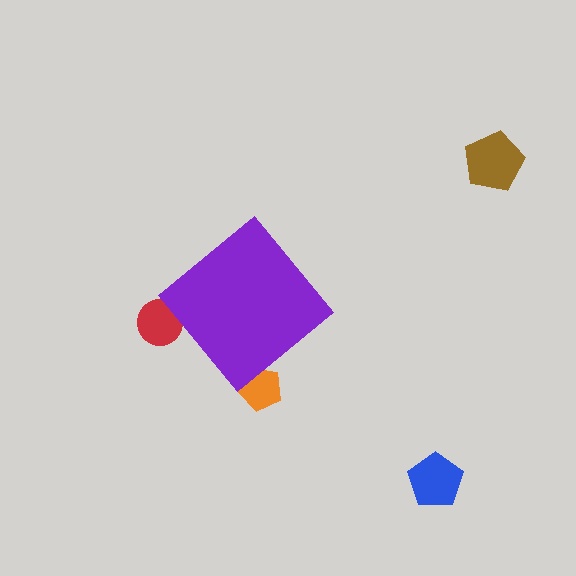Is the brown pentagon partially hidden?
No, the brown pentagon is fully visible.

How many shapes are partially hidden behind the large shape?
2 shapes are partially hidden.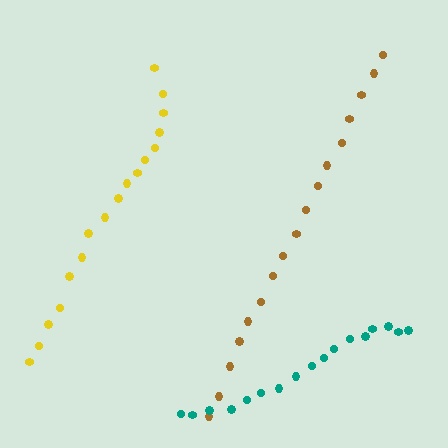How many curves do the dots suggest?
There are 3 distinct paths.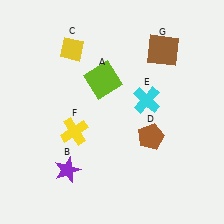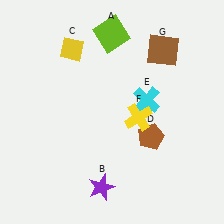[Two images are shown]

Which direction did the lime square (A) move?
The lime square (A) moved up.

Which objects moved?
The objects that moved are: the lime square (A), the purple star (B), the yellow cross (F).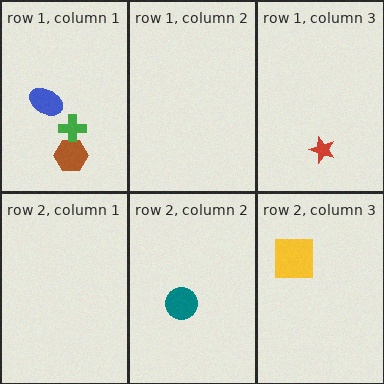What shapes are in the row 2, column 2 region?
The teal circle.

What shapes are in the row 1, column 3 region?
The red star.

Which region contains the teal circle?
The row 2, column 2 region.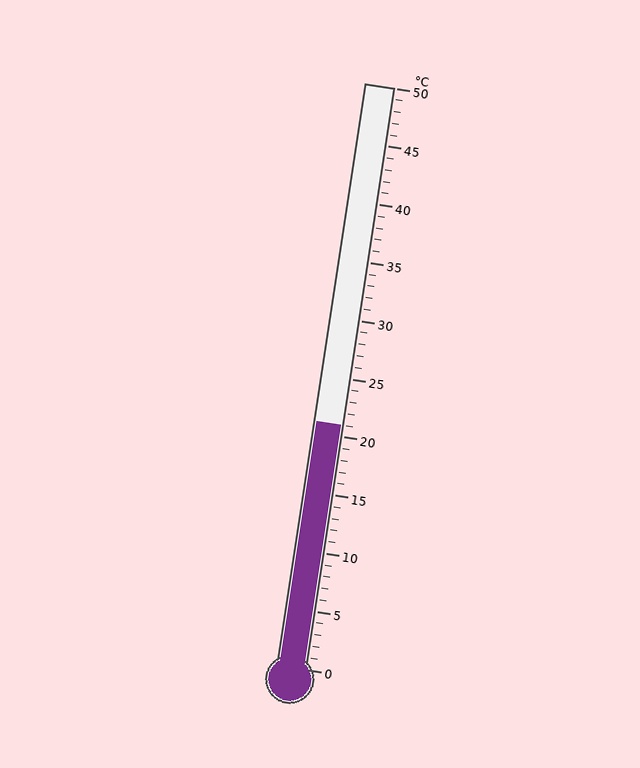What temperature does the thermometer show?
The thermometer shows approximately 21°C.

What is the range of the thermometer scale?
The thermometer scale ranges from 0°C to 50°C.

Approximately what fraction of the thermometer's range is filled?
The thermometer is filled to approximately 40% of its range.